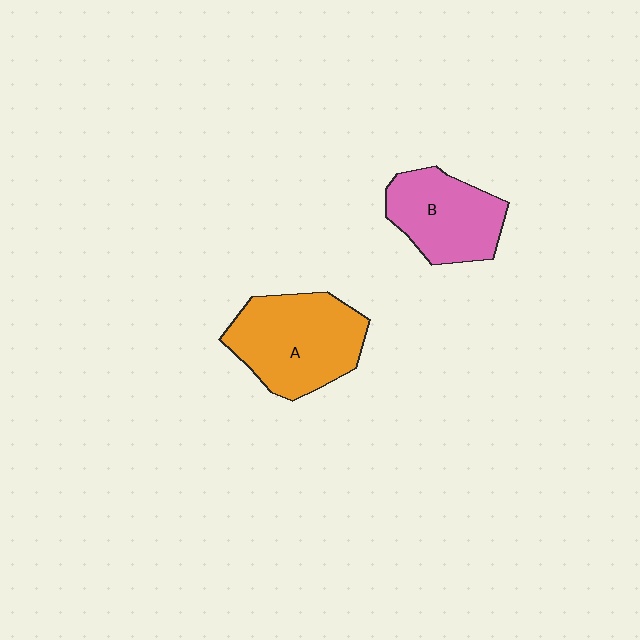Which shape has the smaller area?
Shape B (pink).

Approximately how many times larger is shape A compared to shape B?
Approximately 1.3 times.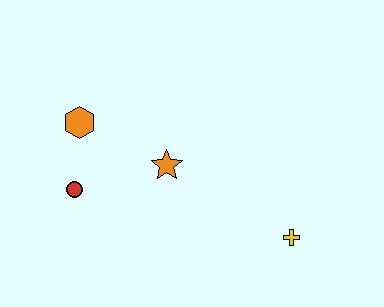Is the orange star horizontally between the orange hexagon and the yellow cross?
Yes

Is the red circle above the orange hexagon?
No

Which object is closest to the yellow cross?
The orange star is closest to the yellow cross.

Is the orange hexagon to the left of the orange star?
Yes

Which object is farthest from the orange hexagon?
The yellow cross is farthest from the orange hexagon.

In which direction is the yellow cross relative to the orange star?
The yellow cross is to the right of the orange star.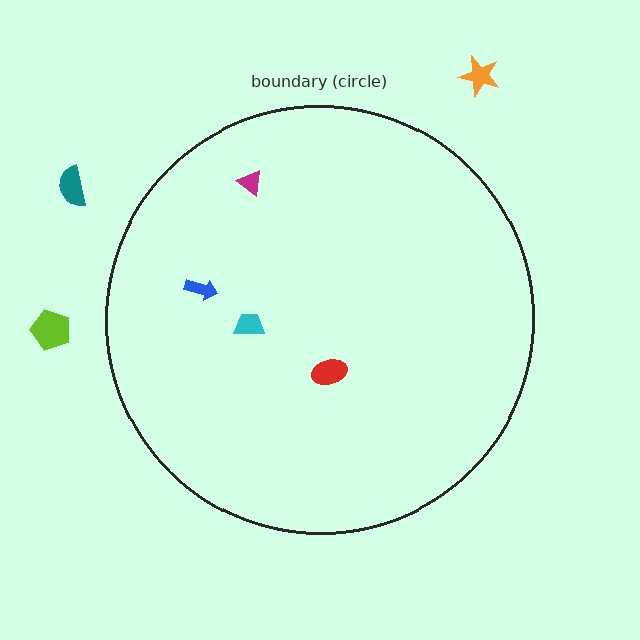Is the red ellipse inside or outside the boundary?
Inside.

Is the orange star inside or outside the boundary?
Outside.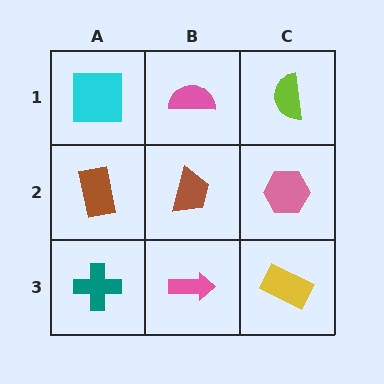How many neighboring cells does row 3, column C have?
2.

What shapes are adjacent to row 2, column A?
A cyan square (row 1, column A), a teal cross (row 3, column A), a brown trapezoid (row 2, column B).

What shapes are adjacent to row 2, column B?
A pink semicircle (row 1, column B), a pink arrow (row 3, column B), a brown rectangle (row 2, column A), a pink hexagon (row 2, column C).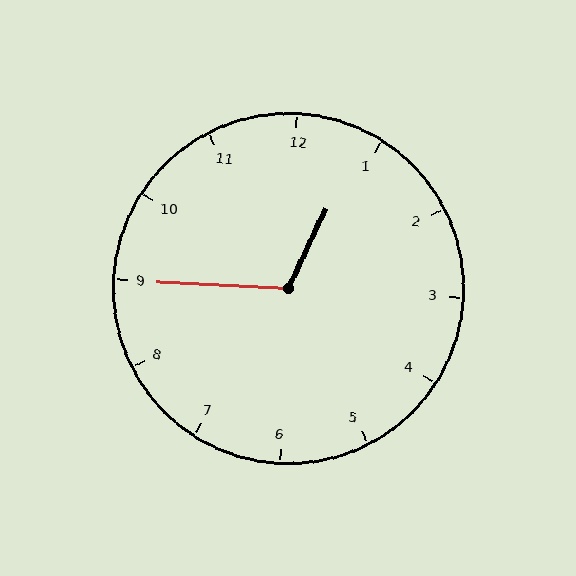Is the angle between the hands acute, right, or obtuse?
It is obtuse.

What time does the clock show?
12:45.